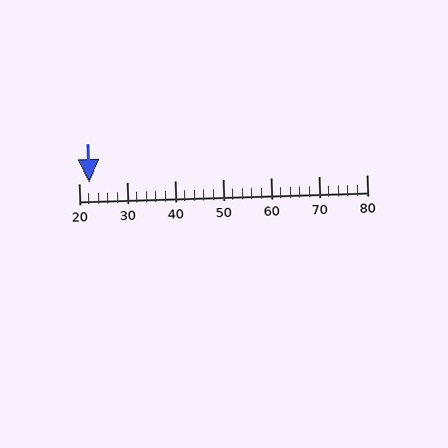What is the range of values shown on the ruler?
The ruler shows values from 20 to 80.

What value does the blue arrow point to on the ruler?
The blue arrow points to approximately 22.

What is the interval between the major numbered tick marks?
The major tick marks are spaced 10 units apart.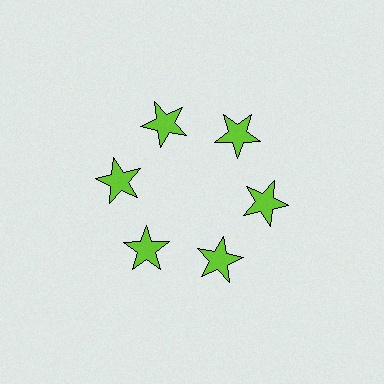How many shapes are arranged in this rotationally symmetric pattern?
There are 6 shapes, arranged in 6 groups of 1.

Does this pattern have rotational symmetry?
Yes, this pattern has 6-fold rotational symmetry. It looks the same after rotating 60 degrees around the center.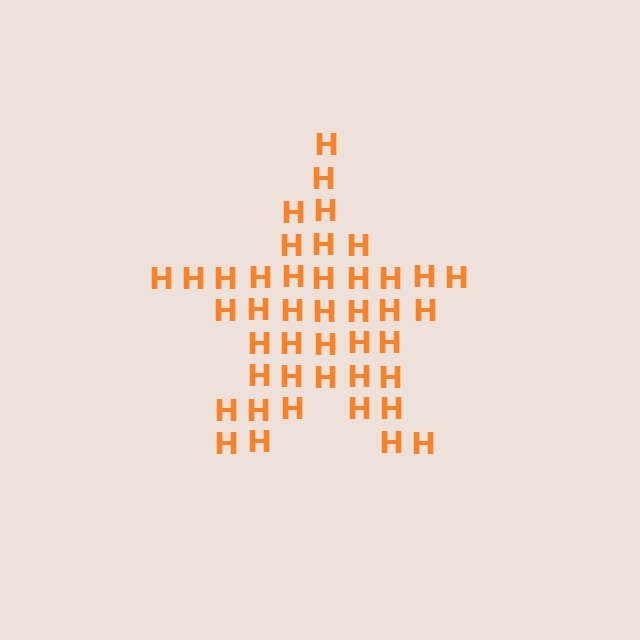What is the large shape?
The large shape is a star.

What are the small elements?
The small elements are letter H's.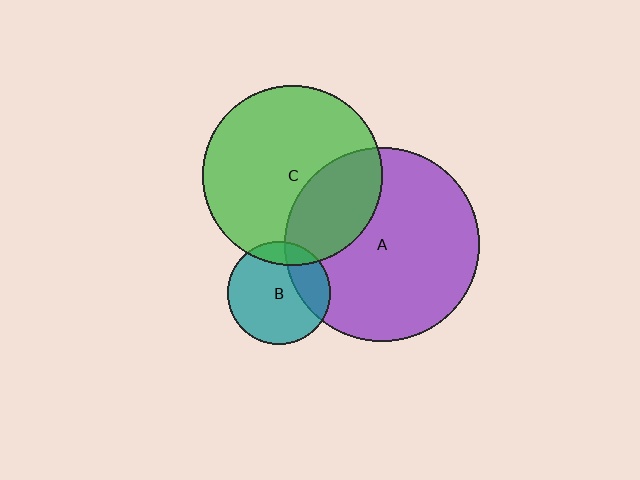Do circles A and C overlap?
Yes.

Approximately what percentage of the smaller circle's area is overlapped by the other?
Approximately 30%.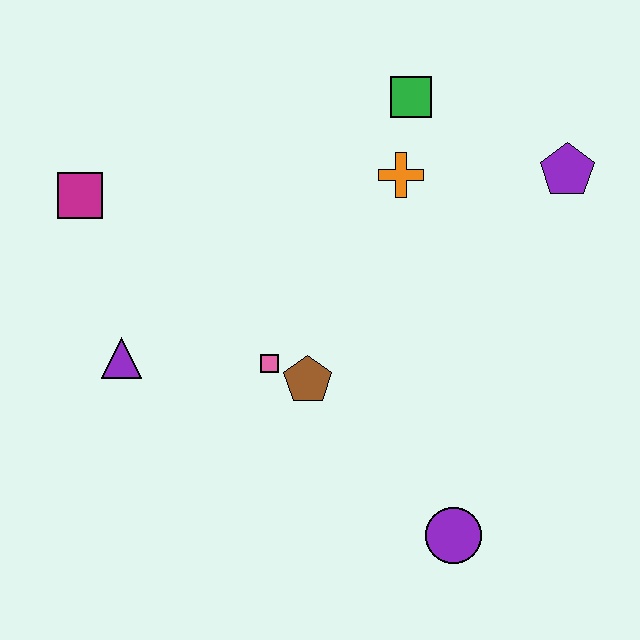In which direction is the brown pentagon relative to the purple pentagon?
The brown pentagon is to the left of the purple pentagon.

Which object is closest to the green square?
The orange cross is closest to the green square.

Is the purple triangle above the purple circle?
Yes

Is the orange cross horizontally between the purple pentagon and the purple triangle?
Yes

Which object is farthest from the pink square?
The purple pentagon is farthest from the pink square.